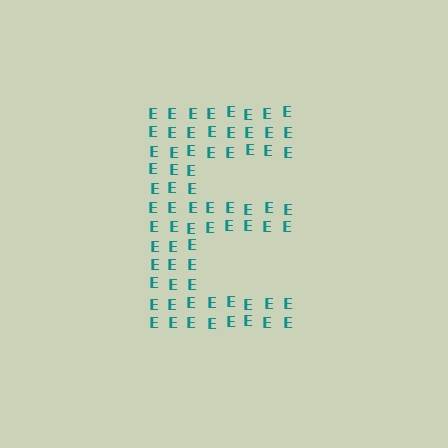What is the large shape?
The large shape is the letter E.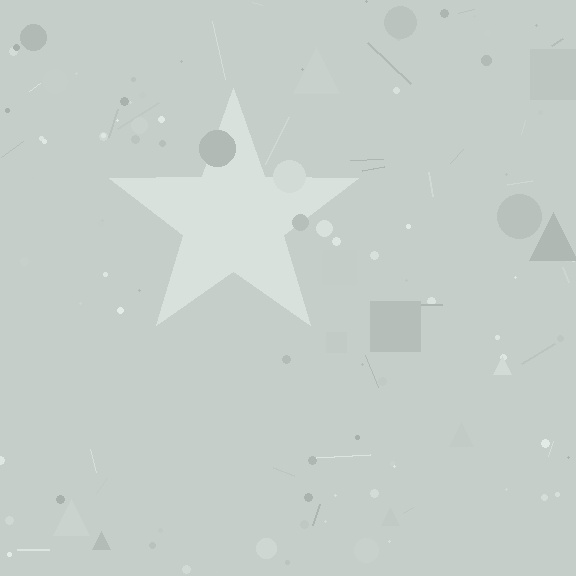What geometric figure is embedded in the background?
A star is embedded in the background.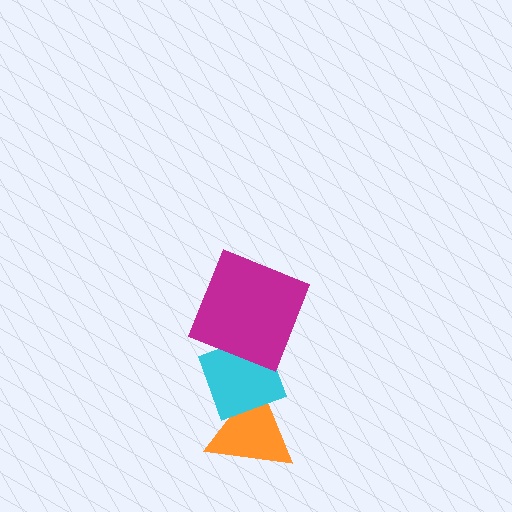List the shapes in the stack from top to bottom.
From top to bottom: the magenta square, the cyan diamond, the orange triangle.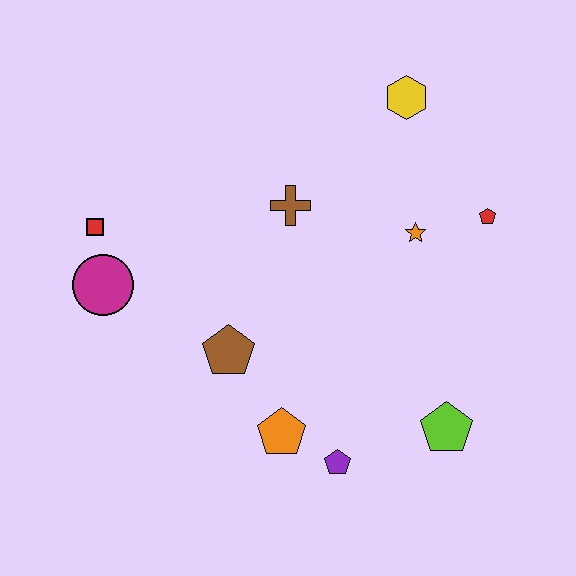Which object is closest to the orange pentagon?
The purple pentagon is closest to the orange pentagon.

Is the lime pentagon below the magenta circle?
Yes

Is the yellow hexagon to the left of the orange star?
Yes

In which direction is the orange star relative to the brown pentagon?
The orange star is to the right of the brown pentagon.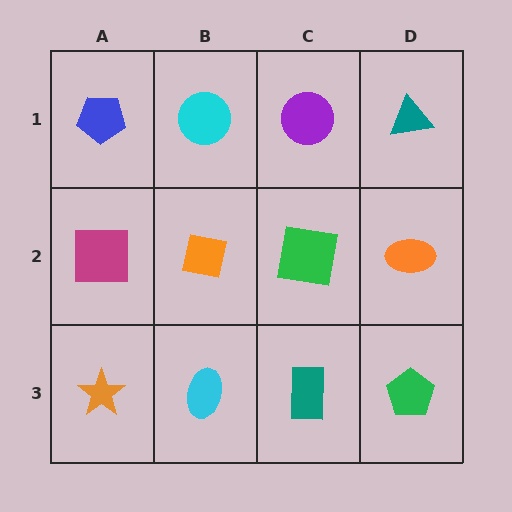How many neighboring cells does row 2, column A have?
3.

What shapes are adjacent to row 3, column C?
A green square (row 2, column C), a cyan ellipse (row 3, column B), a green pentagon (row 3, column D).